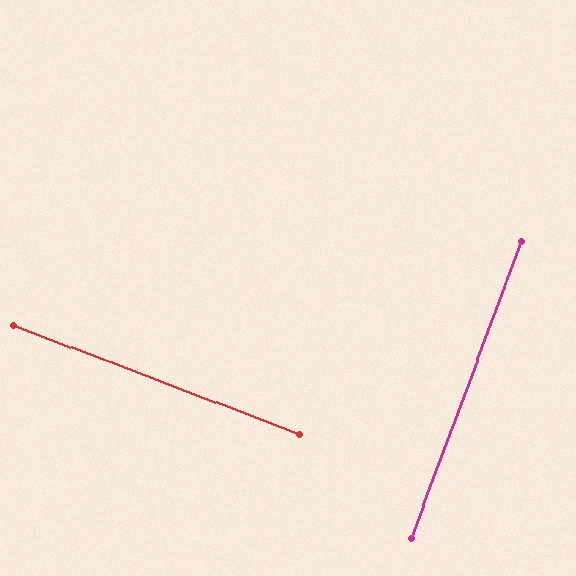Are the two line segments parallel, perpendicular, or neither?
Perpendicular — they meet at approximately 89°.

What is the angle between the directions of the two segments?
Approximately 89 degrees.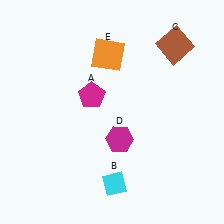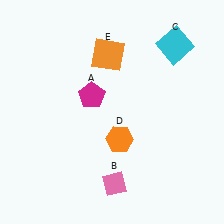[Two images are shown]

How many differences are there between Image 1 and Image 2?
There are 3 differences between the two images.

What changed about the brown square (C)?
In Image 1, C is brown. In Image 2, it changed to cyan.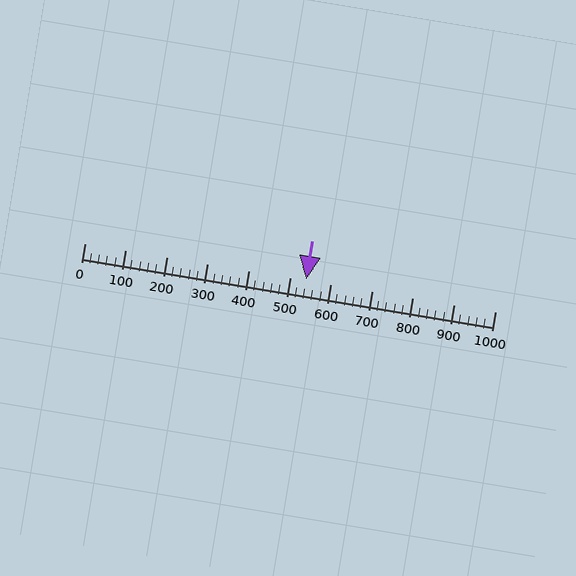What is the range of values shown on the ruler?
The ruler shows values from 0 to 1000.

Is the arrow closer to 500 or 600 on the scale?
The arrow is closer to 500.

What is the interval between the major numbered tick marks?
The major tick marks are spaced 100 units apart.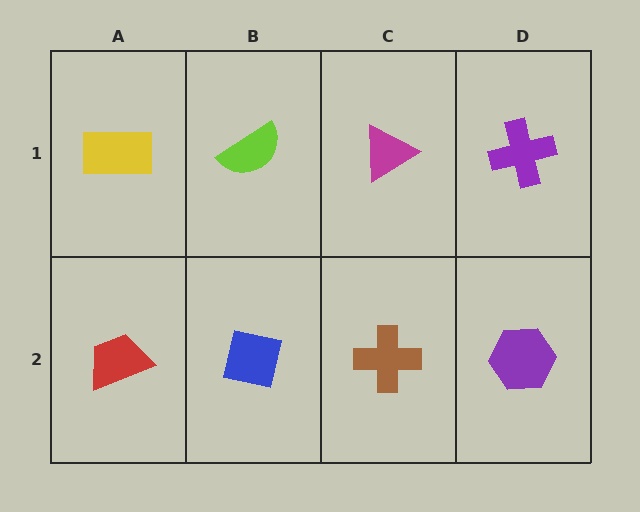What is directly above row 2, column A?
A yellow rectangle.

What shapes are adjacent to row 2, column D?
A purple cross (row 1, column D), a brown cross (row 2, column C).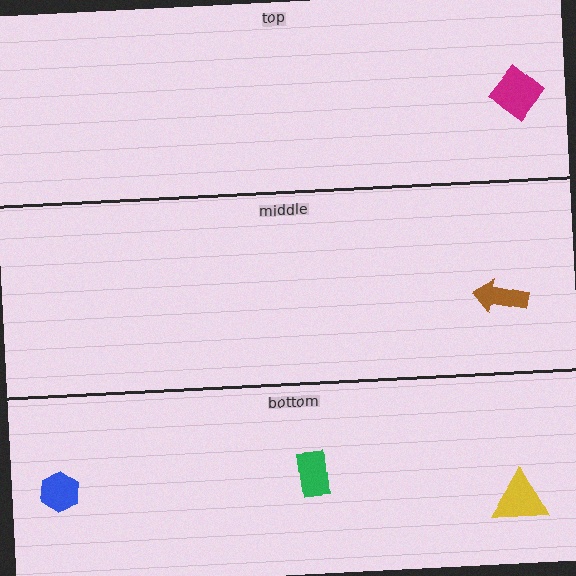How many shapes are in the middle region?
1.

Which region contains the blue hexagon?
The bottom region.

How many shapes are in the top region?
1.